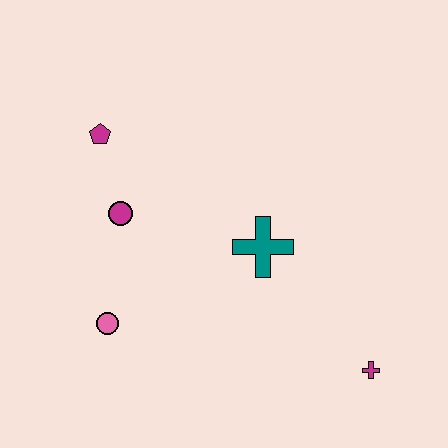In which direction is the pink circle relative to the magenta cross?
The pink circle is to the left of the magenta cross.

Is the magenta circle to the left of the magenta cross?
Yes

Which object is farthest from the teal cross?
The magenta pentagon is farthest from the teal cross.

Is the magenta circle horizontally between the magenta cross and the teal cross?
No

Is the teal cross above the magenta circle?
No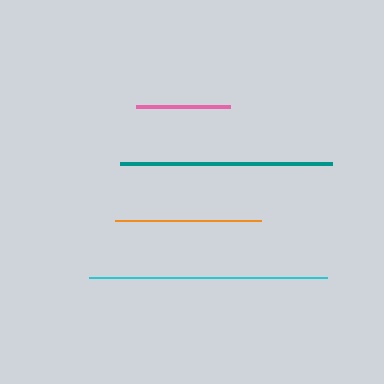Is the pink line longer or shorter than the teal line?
The teal line is longer than the pink line.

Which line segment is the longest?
The cyan line is the longest at approximately 238 pixels.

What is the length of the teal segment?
The teal segment is approximately 212 pixels long.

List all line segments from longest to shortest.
From longest to shortest: cyan, teal, orange, pink.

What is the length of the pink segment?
The pink segment is approximately 94 pixels long.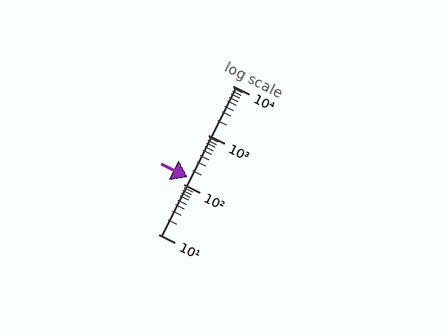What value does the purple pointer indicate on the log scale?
The pointer indicates approximately 140.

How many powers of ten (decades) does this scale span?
The scale spans 3 decades, from 10 to 10000.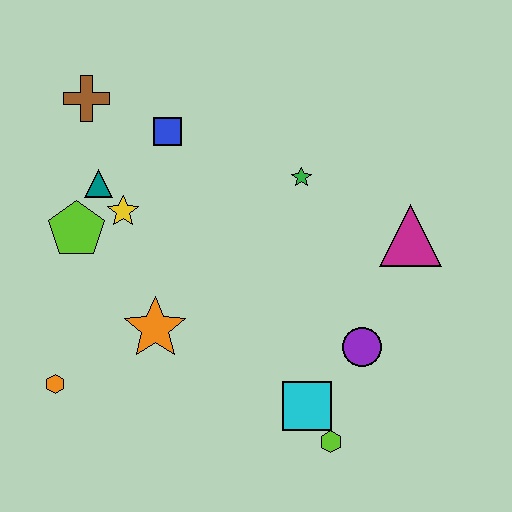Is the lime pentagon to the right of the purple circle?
No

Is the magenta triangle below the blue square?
Yes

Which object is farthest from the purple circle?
The brown cross is farthest from the purple circle.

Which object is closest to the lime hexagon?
The cyan square is closest to the lime hexagon.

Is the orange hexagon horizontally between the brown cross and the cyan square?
No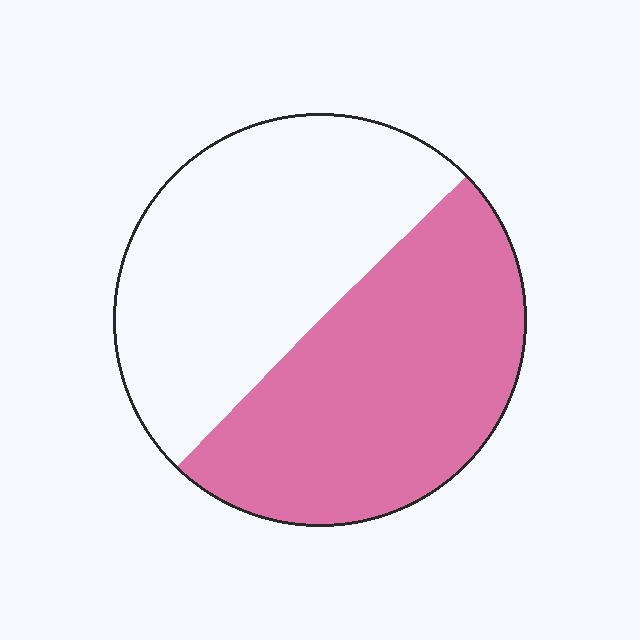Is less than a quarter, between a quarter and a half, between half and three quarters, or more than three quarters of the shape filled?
Between a quarter and a half.